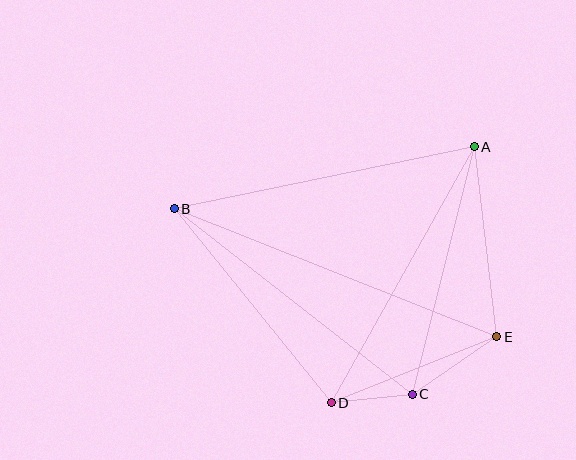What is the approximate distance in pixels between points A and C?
The distance between A and C is approximately 255 pixels.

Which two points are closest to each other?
Points C and D are closest to each other.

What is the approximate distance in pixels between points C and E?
The distance between C and E is approximately 102 pixels.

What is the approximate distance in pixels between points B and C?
The distance between B and C is approximately 302 pixels.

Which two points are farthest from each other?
Points B and E are farthest from each other.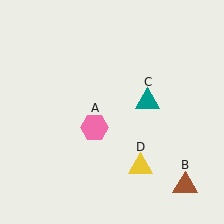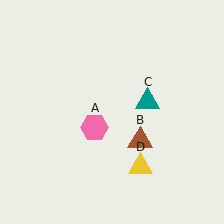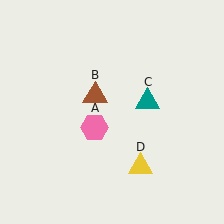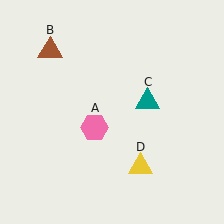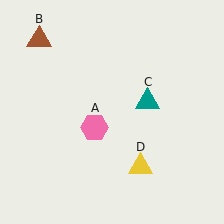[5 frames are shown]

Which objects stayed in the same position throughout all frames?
Pink hexagon (object A) and teal triangle (object C) and yellow triangle (object D) remained stationary.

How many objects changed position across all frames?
1 object changed position: brown triangle (object B).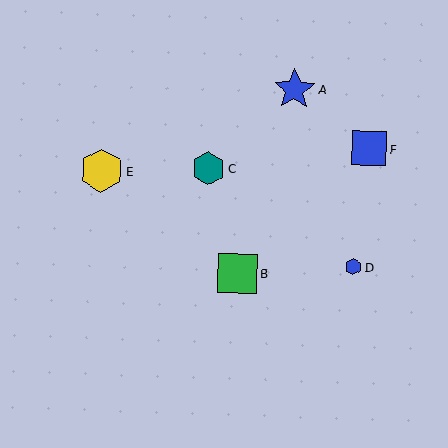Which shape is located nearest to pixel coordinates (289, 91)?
The blue star (labeled A) at (294, 89) is nearest to that location.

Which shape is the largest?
The yellow hexagon (labeled E) is the largest.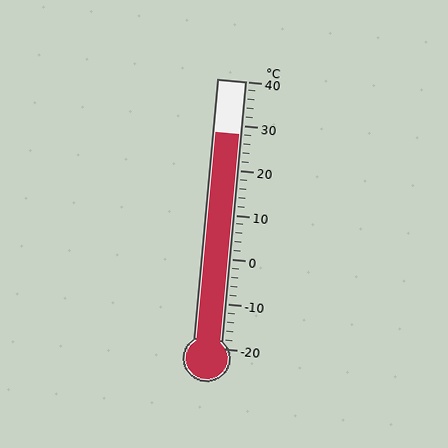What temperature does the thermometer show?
The thermometer shows approximately 28°C.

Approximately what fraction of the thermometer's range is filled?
The thermometer is filled to approximately 80% of its range.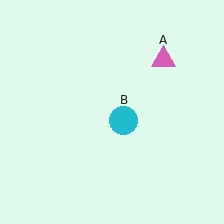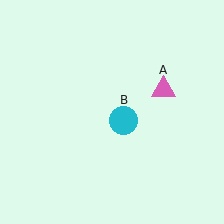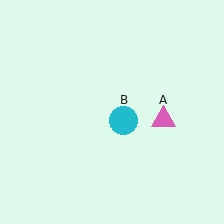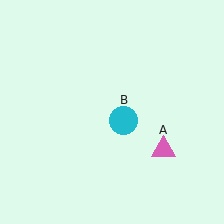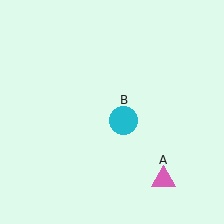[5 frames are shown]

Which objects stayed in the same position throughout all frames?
Cyan circle (object B) remained stationary.